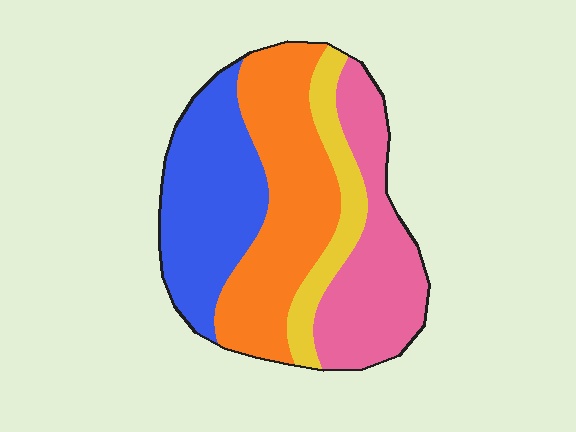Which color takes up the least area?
Yellow, at roughly 10%.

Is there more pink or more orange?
Orange.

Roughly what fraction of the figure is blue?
Blue takes up between a quarter and a half of the figure.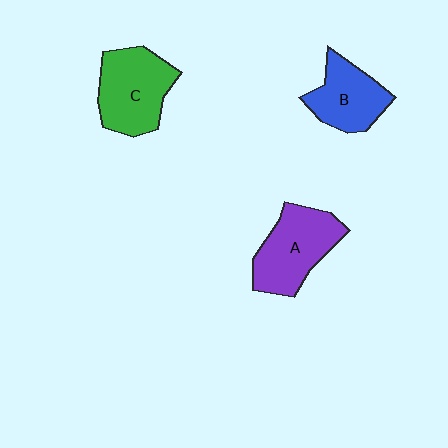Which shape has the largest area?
Shape C (green).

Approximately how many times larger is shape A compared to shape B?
Approximately 1.2 times.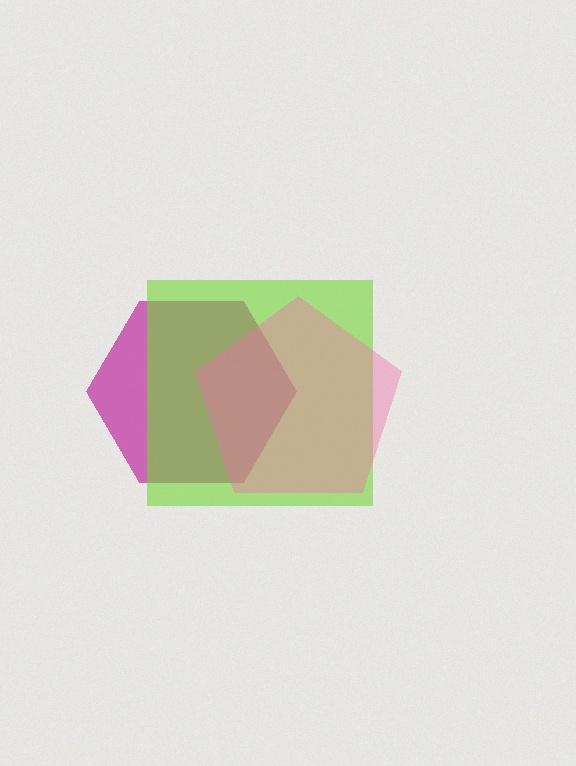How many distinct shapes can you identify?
There are 3 distinct shapes: a magenta hexagon, a lime square, a pink pentagon.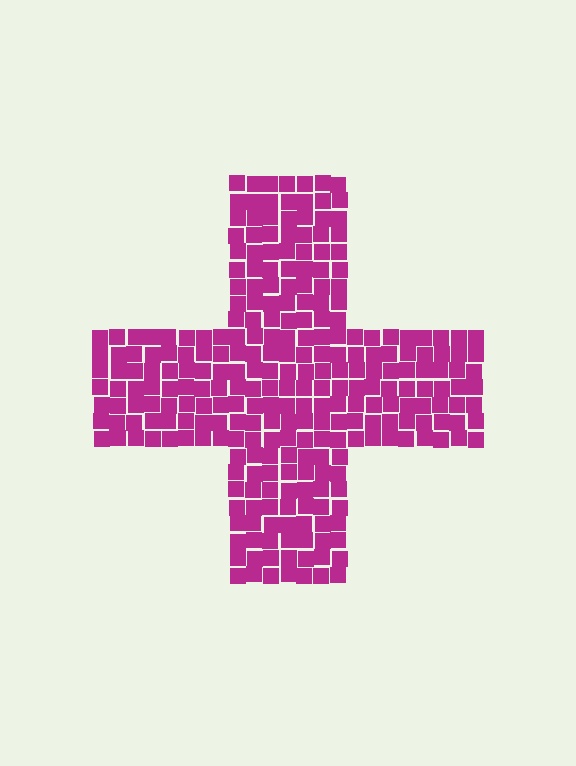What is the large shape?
The large shape is a cross.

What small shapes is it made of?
It is made of small squares.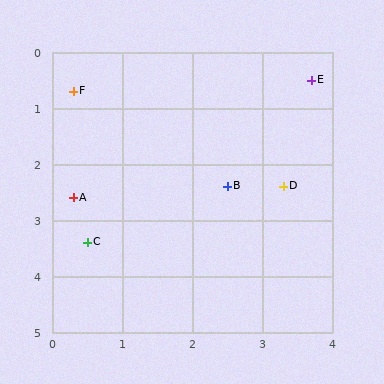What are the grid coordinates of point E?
Point E is at approximately (3.7, 0.5).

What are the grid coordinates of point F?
Point F is at approximately (0.3, 0.7).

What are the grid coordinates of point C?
Point C is at approximately (0.5, 3.4).